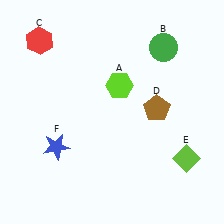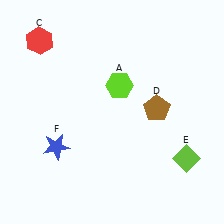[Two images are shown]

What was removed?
The green circle (B) was removed in Image 2.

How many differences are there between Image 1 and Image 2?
There is 1 difference between the two images.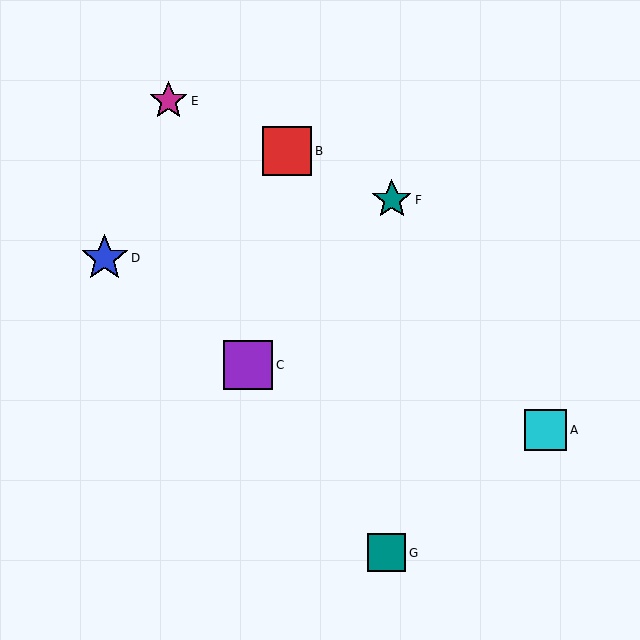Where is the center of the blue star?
The center of the blue star is at (105, 258).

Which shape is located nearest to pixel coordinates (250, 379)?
The purple square (labeled C) at (248, 365) is nearest to that location.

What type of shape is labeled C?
Shape C is a purple square.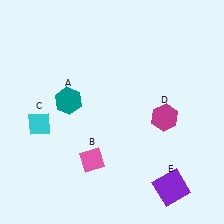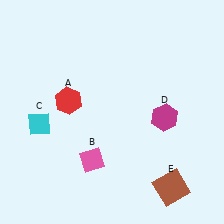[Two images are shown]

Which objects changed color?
A changed from teal to red. E changed from purple to brown.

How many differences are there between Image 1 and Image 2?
There are 2 differences between the two images.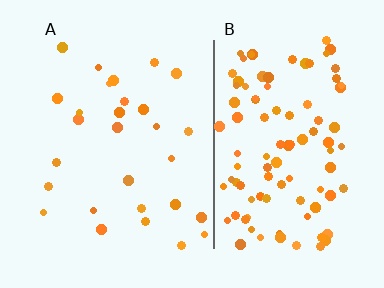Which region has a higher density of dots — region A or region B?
B (the right).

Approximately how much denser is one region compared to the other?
Approximately 3.7× — region B over region A.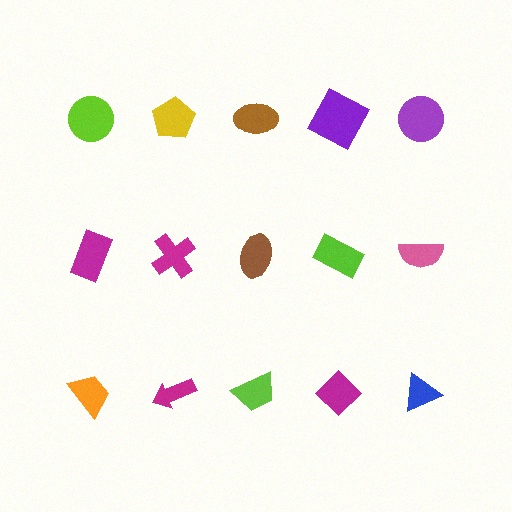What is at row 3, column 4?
A magenta diamond.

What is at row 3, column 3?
A lime trapezoid.